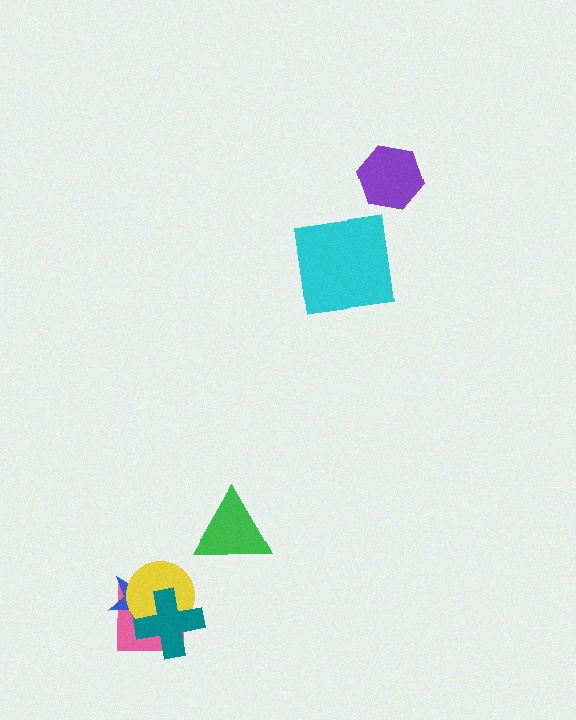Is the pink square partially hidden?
Yes, it is partially covered by another shape.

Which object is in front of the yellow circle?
The teal cross is in front of the yellow circle.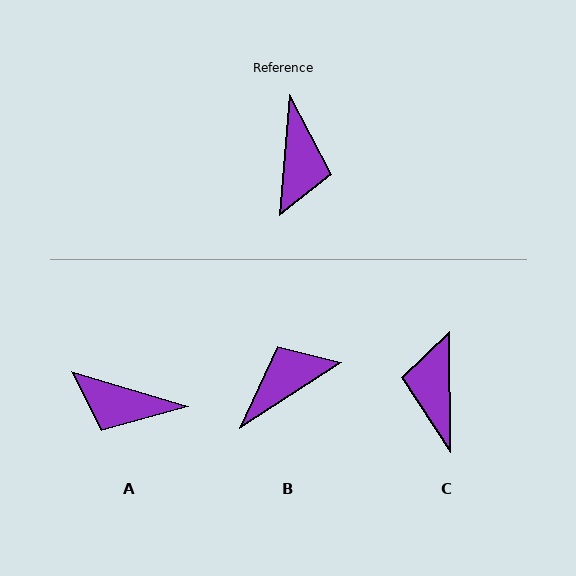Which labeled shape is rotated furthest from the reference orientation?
C, about 175 degrees away.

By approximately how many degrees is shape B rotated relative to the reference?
Approximately 127 degrees counter-clockwise.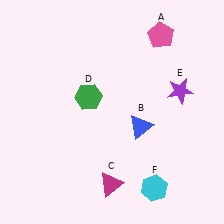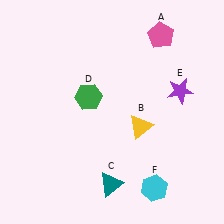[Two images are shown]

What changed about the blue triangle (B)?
In Image 1, B is blue. In Image 2, it changed to yellow.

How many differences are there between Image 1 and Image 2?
There are 2 differences between the two images.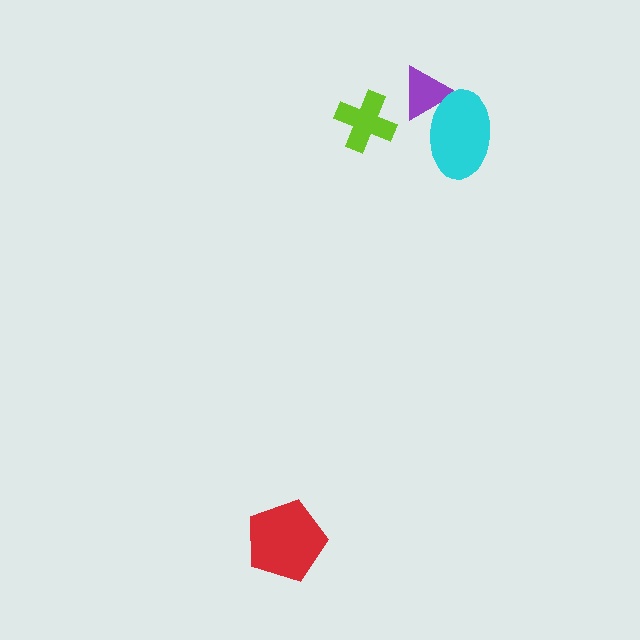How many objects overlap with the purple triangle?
1 object overlaps with the purple triangle.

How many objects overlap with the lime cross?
0 objects overlap with the lime cross.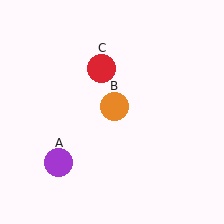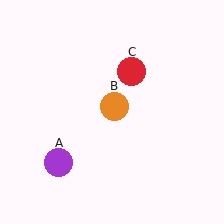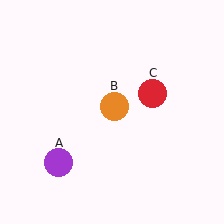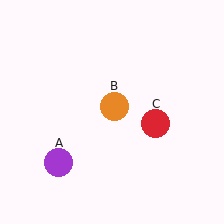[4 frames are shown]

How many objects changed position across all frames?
1 object changed position: red circle (object C).